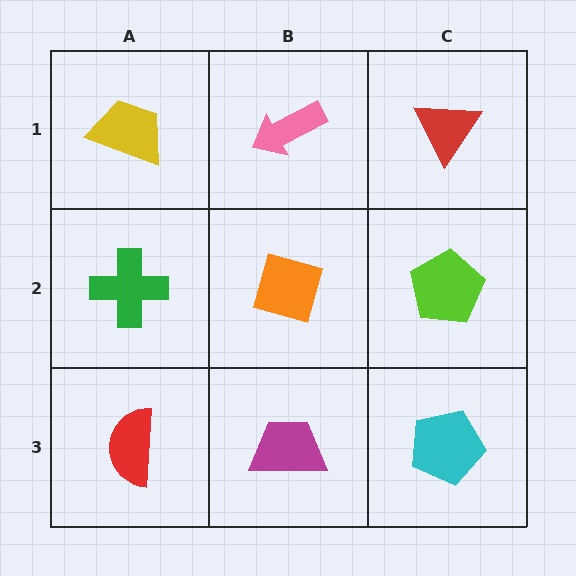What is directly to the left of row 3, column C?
A magenta trapezoid.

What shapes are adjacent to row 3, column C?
A lime pentagon (row 2, column C), a magenta trapezoid (row 3, column B).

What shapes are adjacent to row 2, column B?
A pink arrow (row 1, column B), a magenta trapezoid (row 3, column B), a green cross (row 2, column A), a lime pentagon (row 2, column C).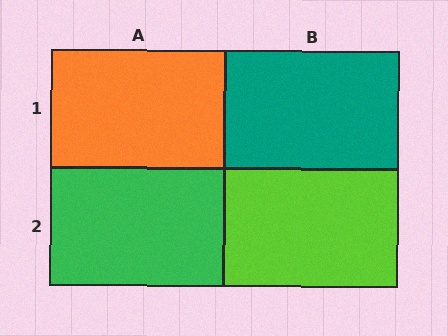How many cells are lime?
1 cell is lime.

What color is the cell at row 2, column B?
Lime.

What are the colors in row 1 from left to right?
Orange, teal.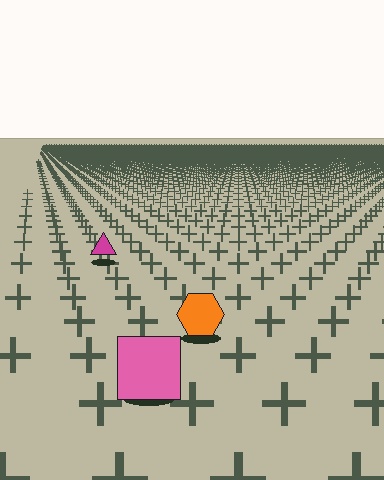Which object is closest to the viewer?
The pink square is closest. The texture marks near it are larger and more spread out.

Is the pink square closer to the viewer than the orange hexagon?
Yes. The pink square is closer — you can tell from the texture gradient: the ground texture is coarser near it.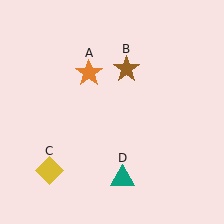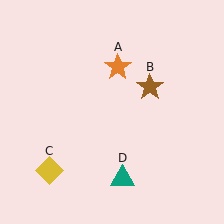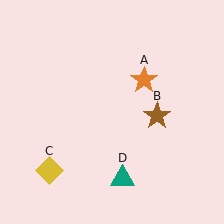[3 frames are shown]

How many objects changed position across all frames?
2 objects changed position: orange star (object A), brown star (object B).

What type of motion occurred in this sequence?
The orange star (object A), brown star (object B) rotated clockwise around the center of the scene.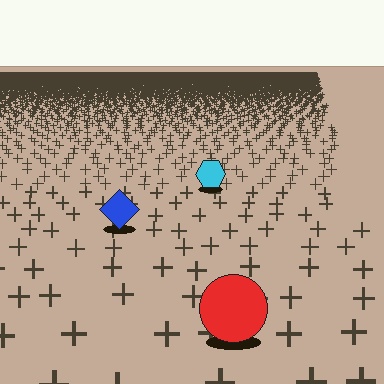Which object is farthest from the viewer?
The cyan hexagon is farthest from the viewer. It appears smaller and the ground texture around it is denser.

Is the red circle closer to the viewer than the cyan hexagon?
Yes. The red circle is closer — you can tell from the texture gradient: the ground texture is coarser near it.